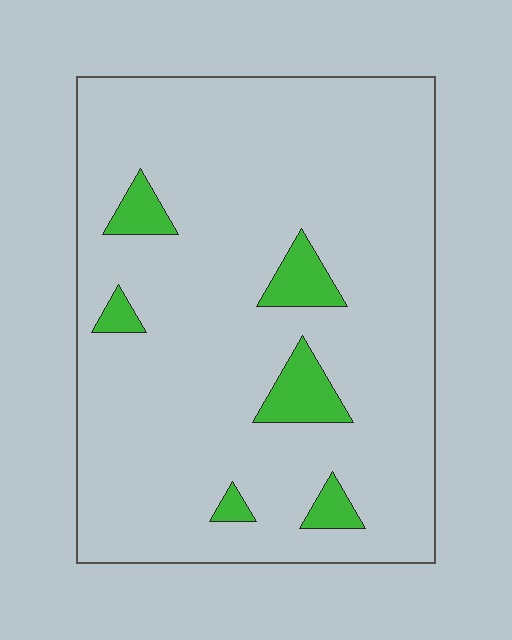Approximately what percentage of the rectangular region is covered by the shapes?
Approximately 10%.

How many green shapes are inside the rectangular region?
6.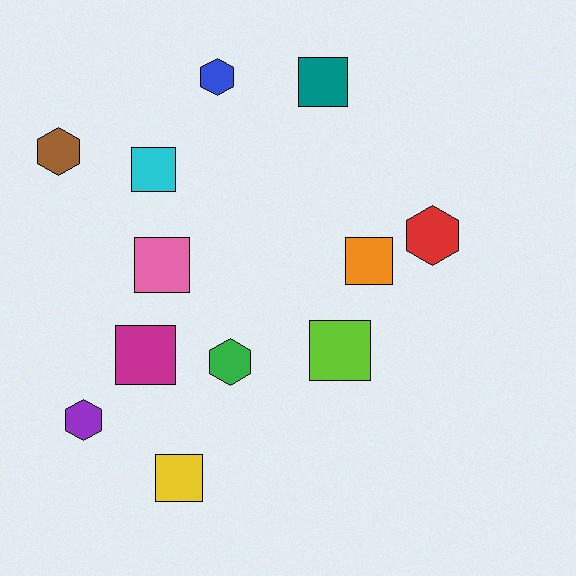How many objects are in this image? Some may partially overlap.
There are 12 objects.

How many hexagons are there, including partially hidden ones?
There are 5 hexagons.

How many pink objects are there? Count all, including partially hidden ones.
There is 1 pink object.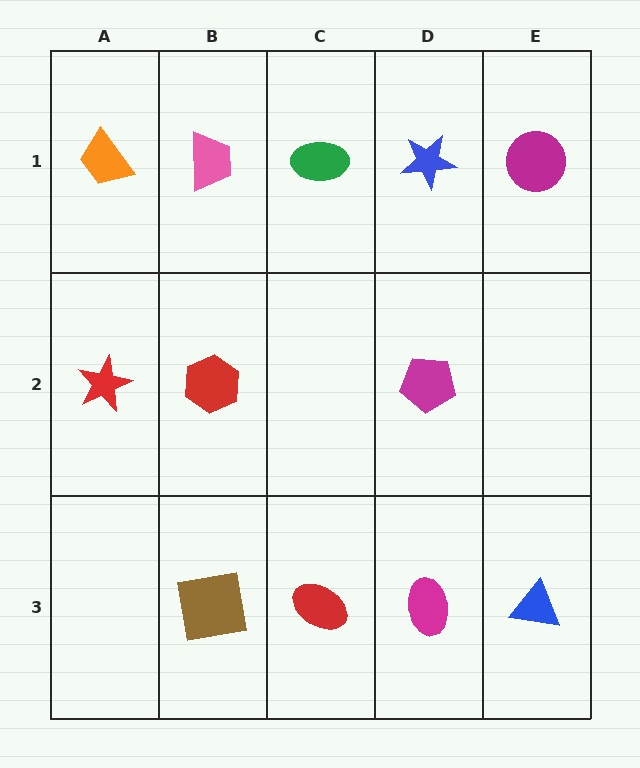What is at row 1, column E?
A magenta circle.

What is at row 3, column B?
A brown square.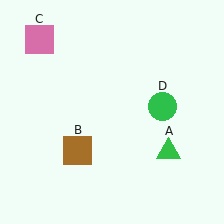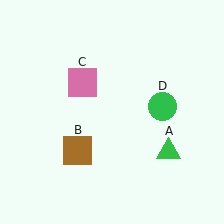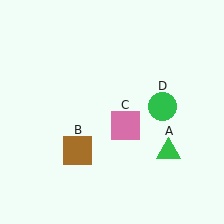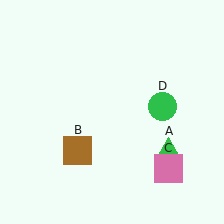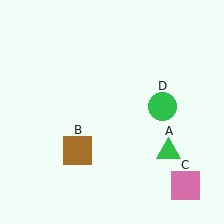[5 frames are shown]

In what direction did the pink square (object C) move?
The pink square (object C) moved down and to the right.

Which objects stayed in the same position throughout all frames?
Green triangle (object A) and brown square (object B) and green circle (object D) remained stationary.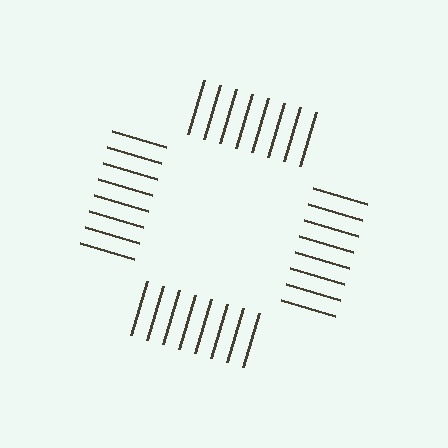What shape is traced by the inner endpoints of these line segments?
An illusory square — the line segments terminate on its edges but no continuous stroke is drawn.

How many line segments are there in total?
32 — 8 along each of the 4 edges.